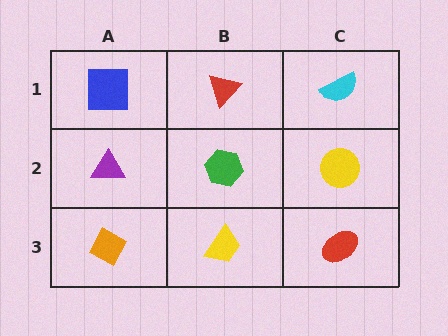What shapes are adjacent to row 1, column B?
A green hexagon (row 2, column B), a blue square (row 1, column A), a cyan semicircle (row 1, column C).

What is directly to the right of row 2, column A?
A green hexagon.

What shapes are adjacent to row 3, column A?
A purple triangle (row 2, column A), a yellow trapezoid (row 3, column B).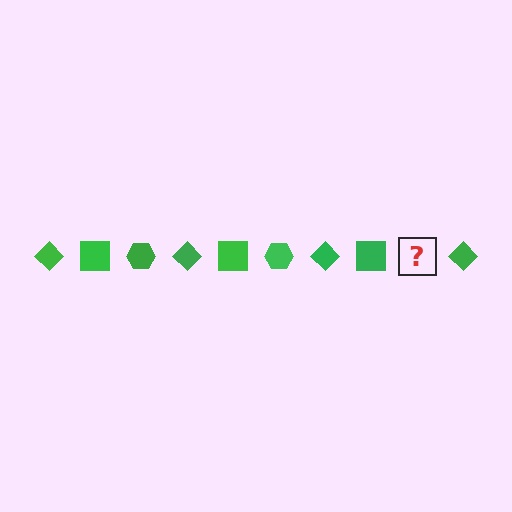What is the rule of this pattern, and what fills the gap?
The rule is that the pattern cycles through diamond, square, hexagon shapes in green. The gap should be filled with a green hexagon.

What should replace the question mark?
The question mark should be replaced with a green hexagon.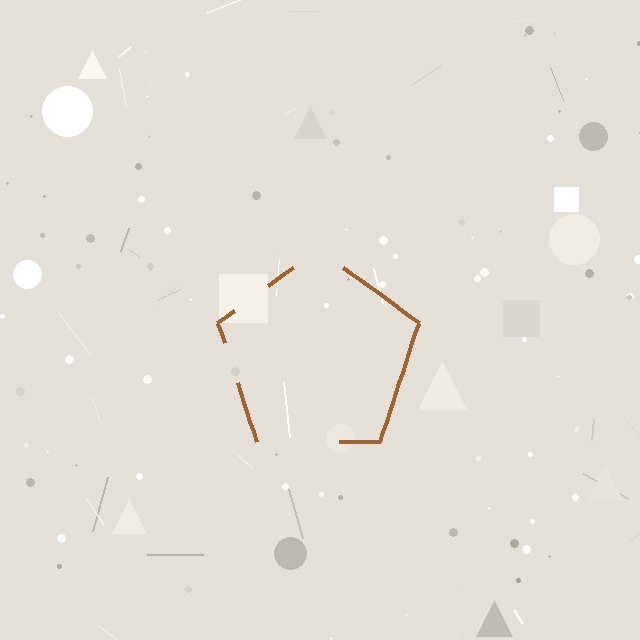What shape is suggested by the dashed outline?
The dashed outline suggests a pentagon.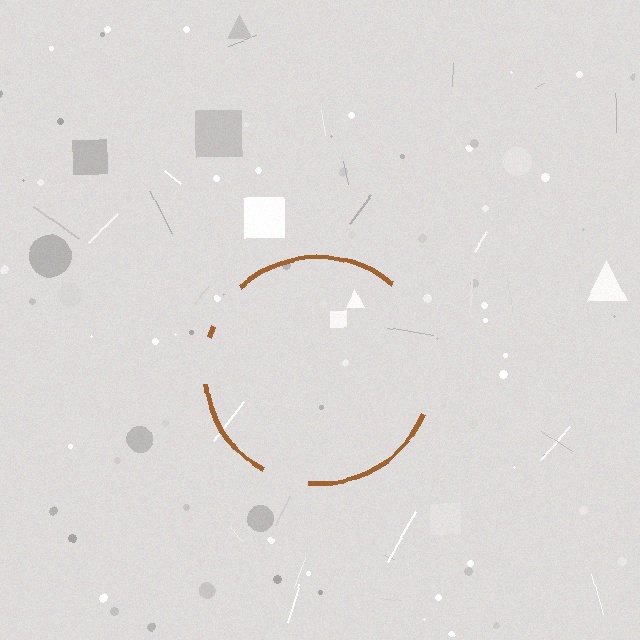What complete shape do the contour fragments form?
The contour fragments form a circle.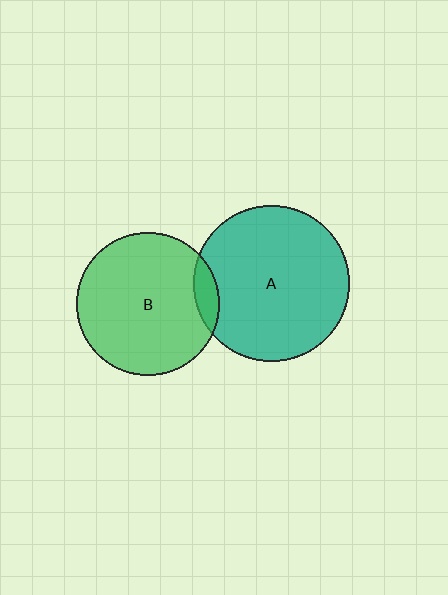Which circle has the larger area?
Circle A (teal).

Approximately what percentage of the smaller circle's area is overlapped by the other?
Approximately 10%.